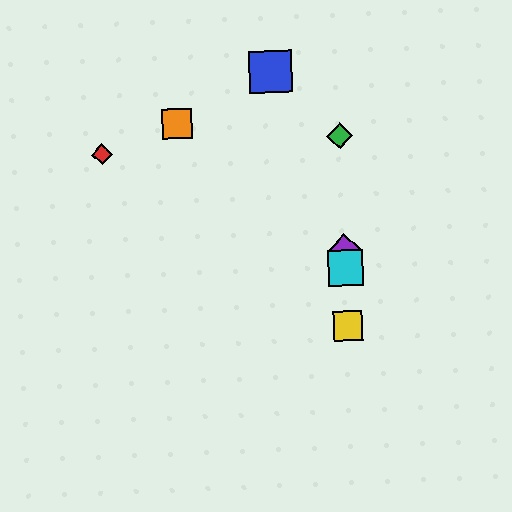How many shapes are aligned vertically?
4 shapes (the green diamond, the yellow square, the purple diamond, the cyan square) are aligned vertically.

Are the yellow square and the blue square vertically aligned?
No, the yellow square is at x≈348 and the blue square is at x≈270.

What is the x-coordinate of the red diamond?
The red diamond is at x≈102.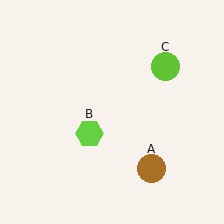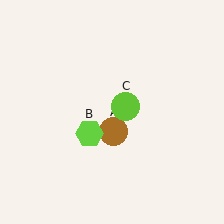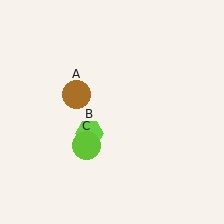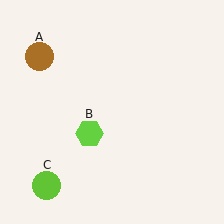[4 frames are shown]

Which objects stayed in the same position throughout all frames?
Lime hexagon (object B) remained stationary.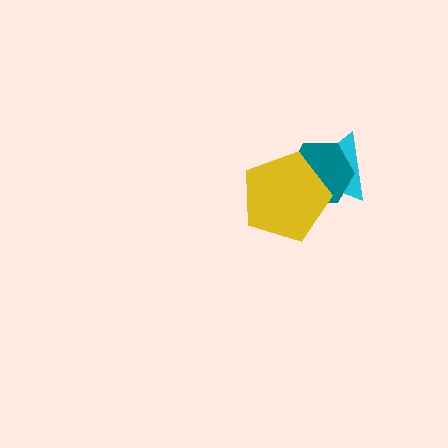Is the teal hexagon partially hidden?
Yes, it is partially covered by another shape.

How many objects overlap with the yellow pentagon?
2 objects overlap with the yellow pentagon.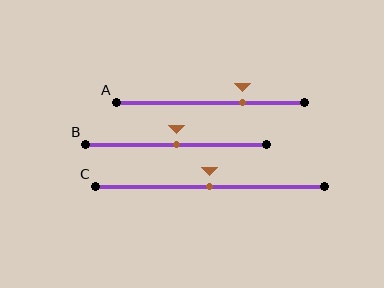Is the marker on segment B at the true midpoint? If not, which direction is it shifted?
Yes, the marker on segment B is at the true midpoint.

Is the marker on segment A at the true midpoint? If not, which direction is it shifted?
No, the marker on segment A is shifted to the right by about 17% of the segment length.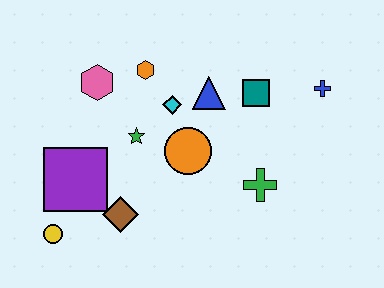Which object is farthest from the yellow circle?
The blue cross is farthest from the yellow circle.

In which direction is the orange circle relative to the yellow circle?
The orange circle is to the right of the yellow circle.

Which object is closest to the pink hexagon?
The orange hexagon is closest to the pink hexagon.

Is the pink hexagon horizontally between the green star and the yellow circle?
Yes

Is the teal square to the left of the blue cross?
Yes